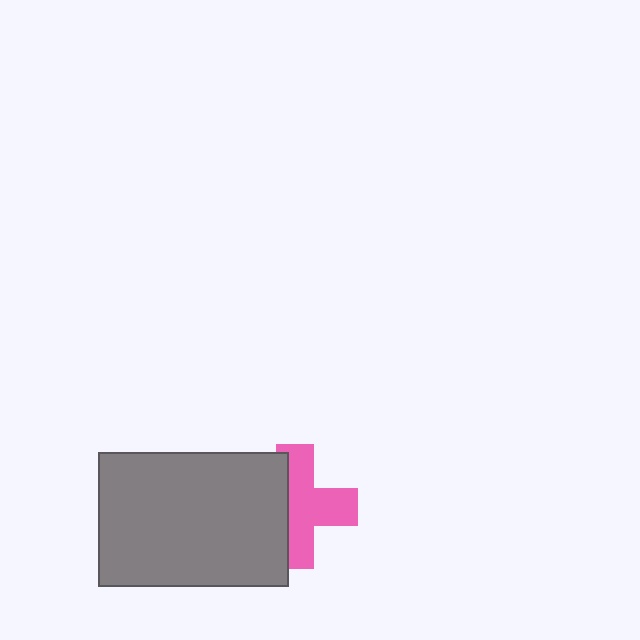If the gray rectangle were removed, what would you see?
You would see the complete pink cross.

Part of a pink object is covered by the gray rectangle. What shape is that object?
It is a cross.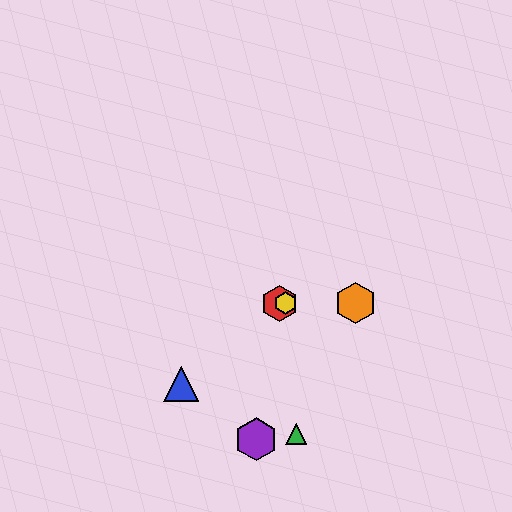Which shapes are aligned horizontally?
The red hexagon, the yellow hexagon, the orange hexagon are aligned horizontally.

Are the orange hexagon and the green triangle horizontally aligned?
No, the orange hexagon is at y≈303 and the green triangle is at y≈434.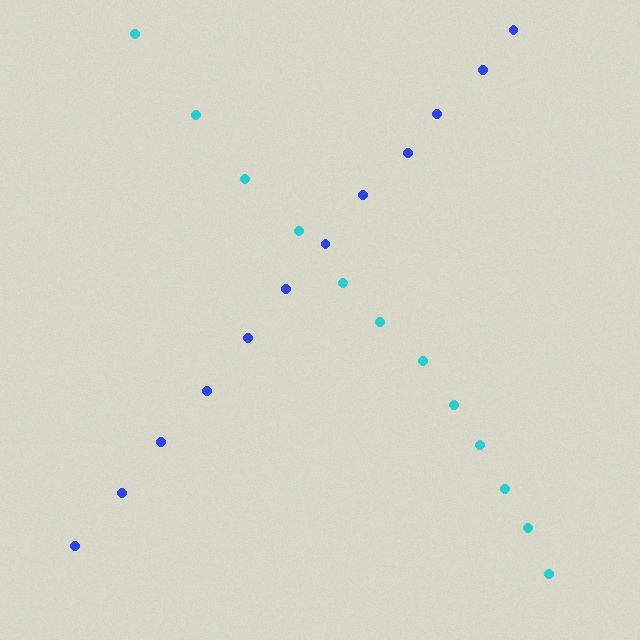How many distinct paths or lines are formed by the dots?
There are 2 distinct paths.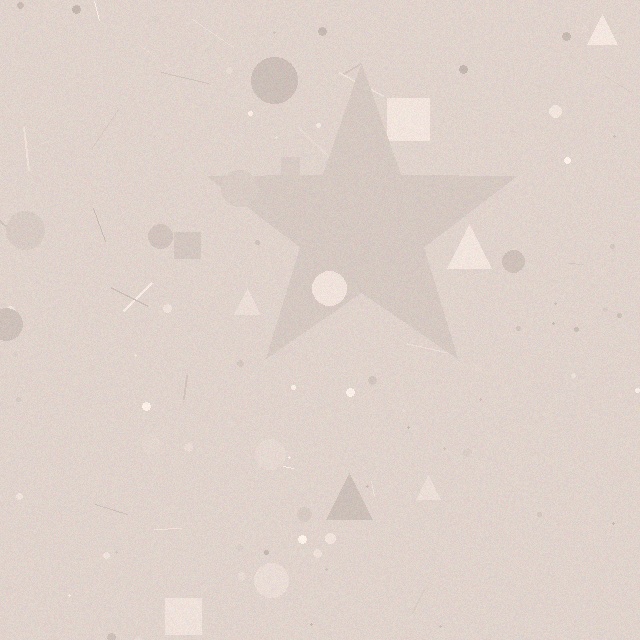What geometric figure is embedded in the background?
A star is embedded in the background.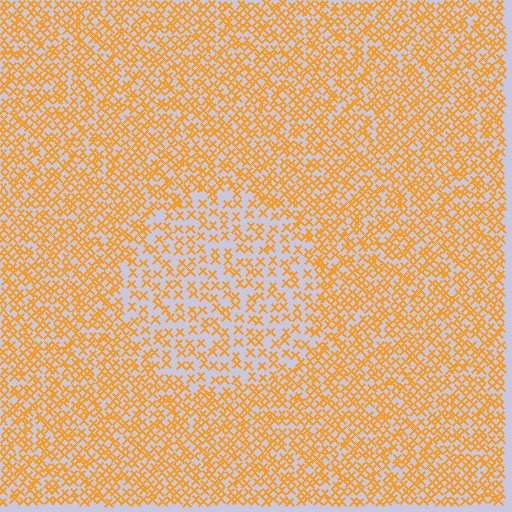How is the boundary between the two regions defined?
The boundary is defined by a change in element density (approximately 1.8x ratio). All elements are the same color, size, and shape.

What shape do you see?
I see a circle.